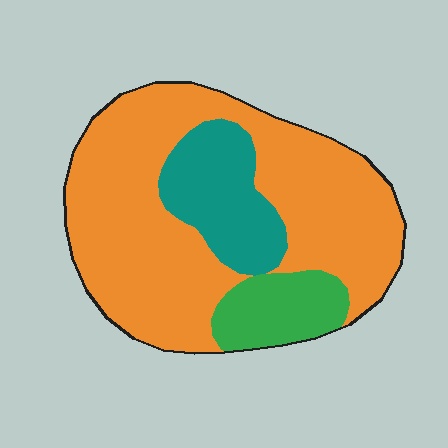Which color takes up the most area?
Orange, at roughly 70%.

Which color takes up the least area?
Green, at roughly 10%.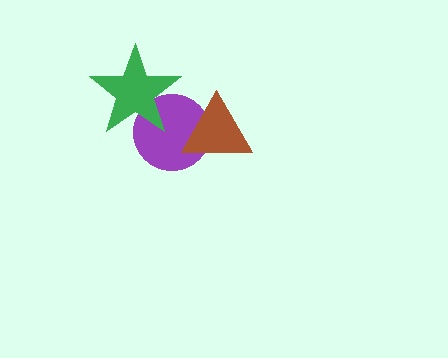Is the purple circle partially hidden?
Yes, it is partially covered by another shape.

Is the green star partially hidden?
No, no other shape covers it.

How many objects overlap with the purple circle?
2 objects overlap with the purple circle.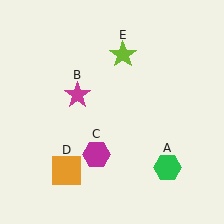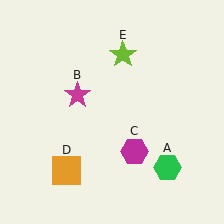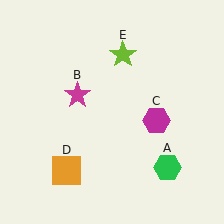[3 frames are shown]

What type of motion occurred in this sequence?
The magenta hexagon (object C) rotated counterclockwise around the center of the scene.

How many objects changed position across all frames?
1 object changed position: magenta hexagon (object C).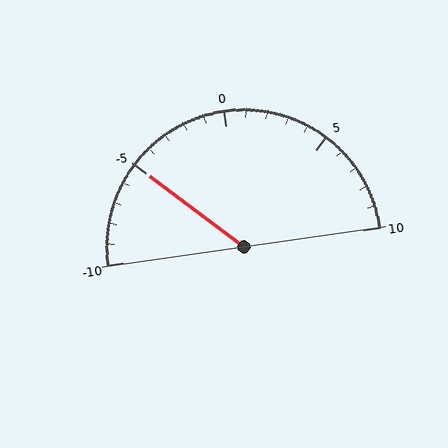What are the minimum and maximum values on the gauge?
The gauge ranges from -10 to 10.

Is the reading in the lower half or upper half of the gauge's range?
The reading is in the lower half of the range (-10 to 10).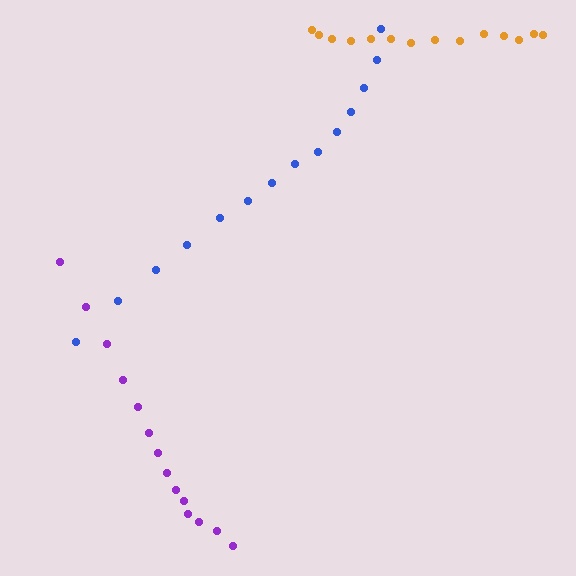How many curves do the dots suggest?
There are 3 distinct paths.